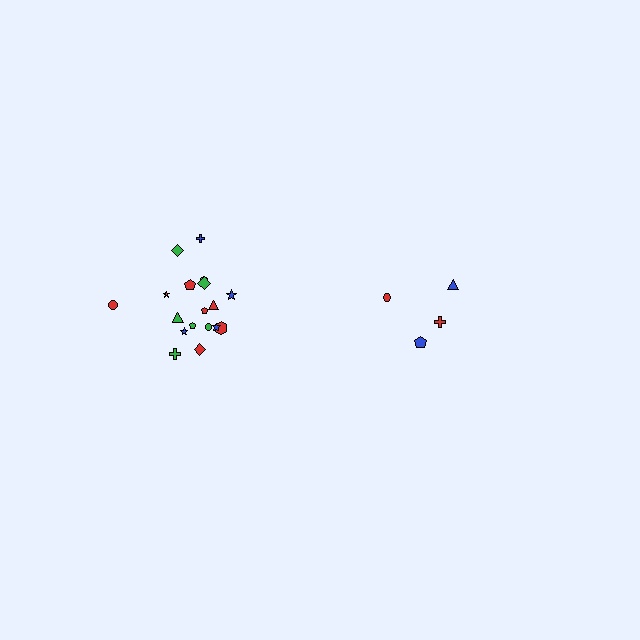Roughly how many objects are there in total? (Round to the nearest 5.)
Roughly 20 objects in total.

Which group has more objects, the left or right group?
The left group.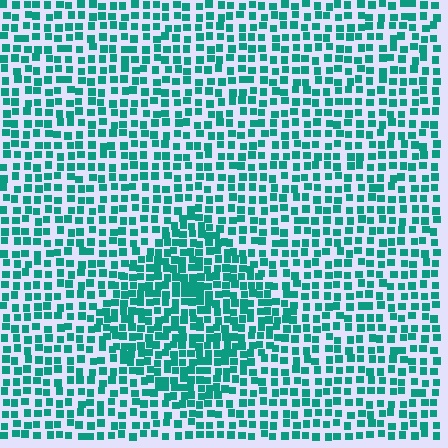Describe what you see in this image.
The image contains small teal elements arranged at two different densities. A diamond-shaped region is visible where the elements are more densely packed than the surrounding area.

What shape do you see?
I see a diamond.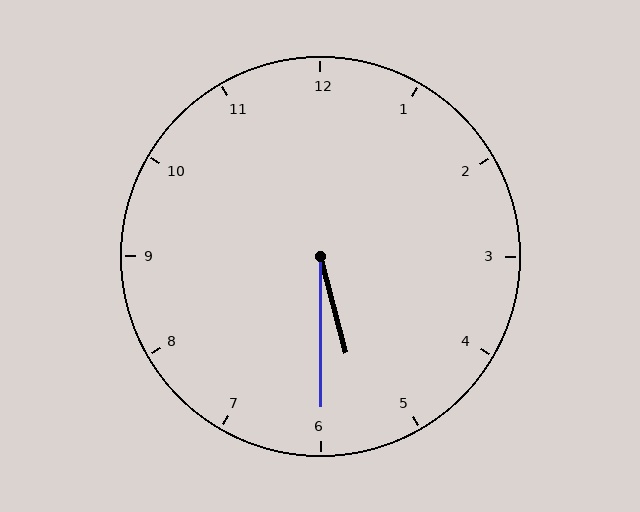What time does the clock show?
5:30.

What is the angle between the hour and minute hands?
Approximately 15 degrees.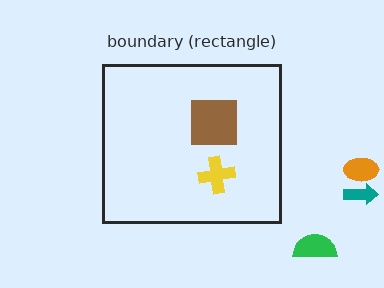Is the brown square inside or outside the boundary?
Inside.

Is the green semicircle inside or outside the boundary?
Outside.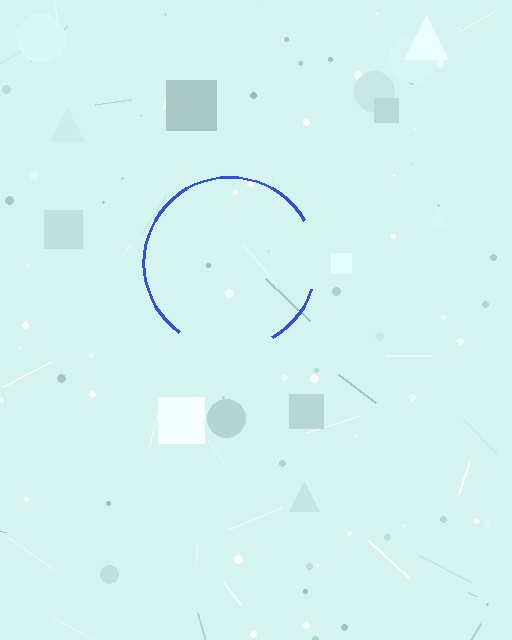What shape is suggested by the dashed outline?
The dashed outline suggests a circle.